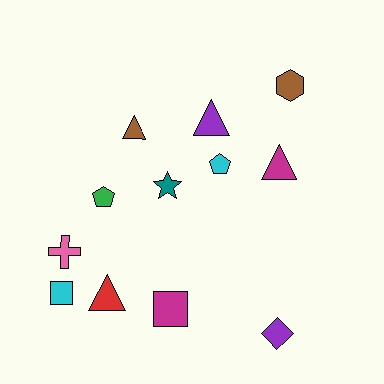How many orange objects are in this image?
There are no orange objects.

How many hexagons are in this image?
There is 1 hexagon.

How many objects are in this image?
There are 12 objects.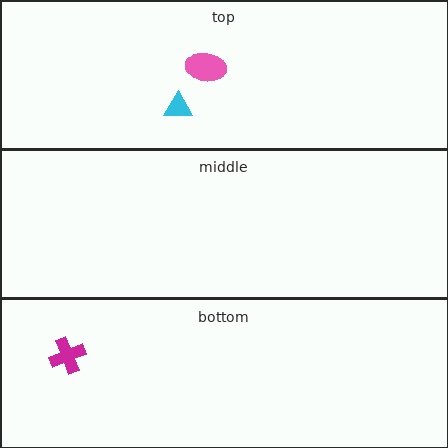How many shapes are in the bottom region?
1.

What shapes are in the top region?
The pink ellipse, the cyan triangle.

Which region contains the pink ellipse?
The top region.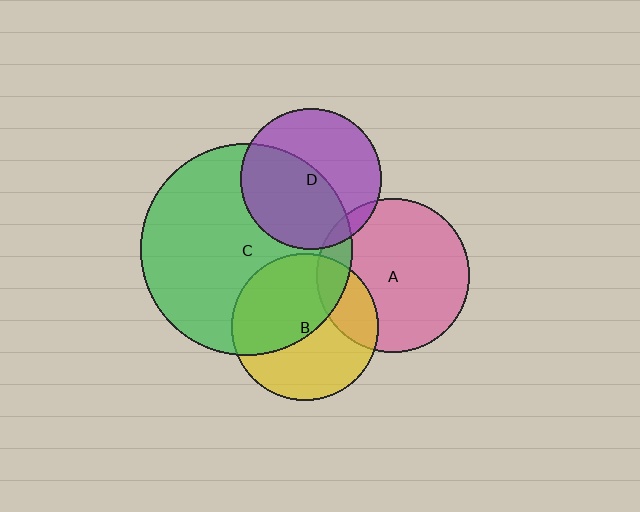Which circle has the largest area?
Circle C (green).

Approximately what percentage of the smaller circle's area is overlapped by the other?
Approximately 5%.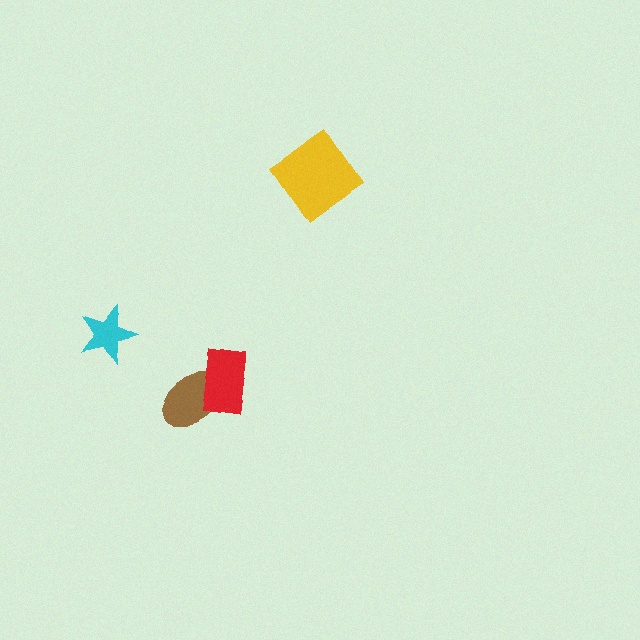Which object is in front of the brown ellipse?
The red rectangle is in front of the brown ellipse.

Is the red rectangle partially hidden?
No, no other shape covers it.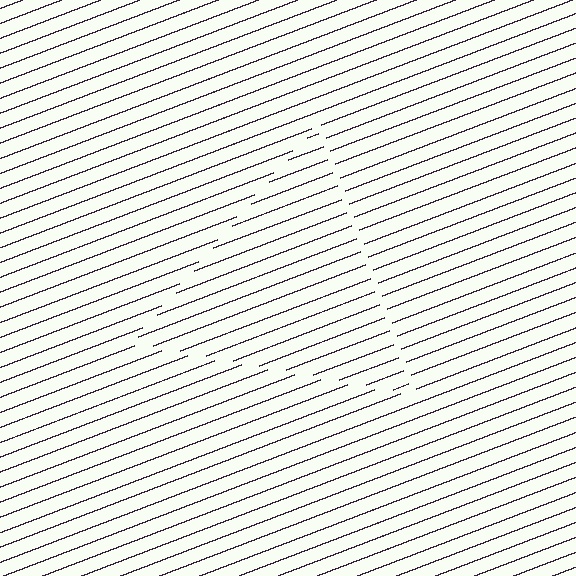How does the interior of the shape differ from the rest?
The interior of the shape contains the same grating, shifted by half a period — the contour is defined by the phase discontinuity where line-ends from the inner and outer gratings abut.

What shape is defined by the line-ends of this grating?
An illusory triangle. The interior of the shape contains the same grating, shifted by half a period — the contour is defined by the phase discontinuity where line-ends from the inner and outer gratings abut.